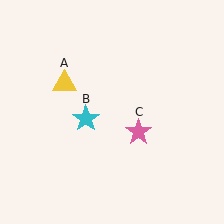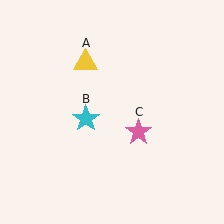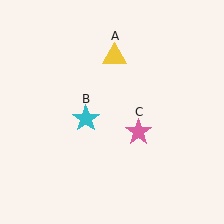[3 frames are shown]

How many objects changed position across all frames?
1 object changed position: yellow triangle (object A).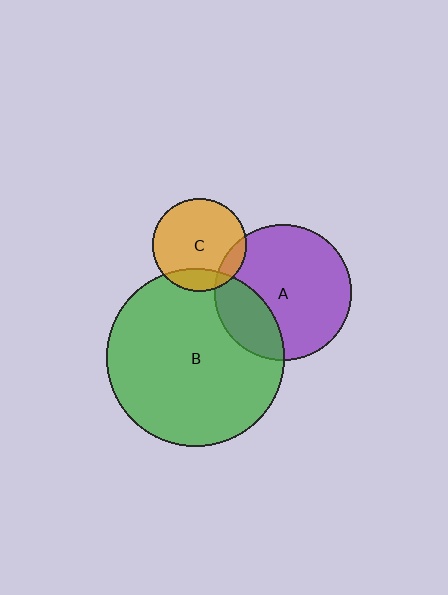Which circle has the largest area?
Circle B (green).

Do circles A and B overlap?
Yes.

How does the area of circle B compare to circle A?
Approximately 1.7 times.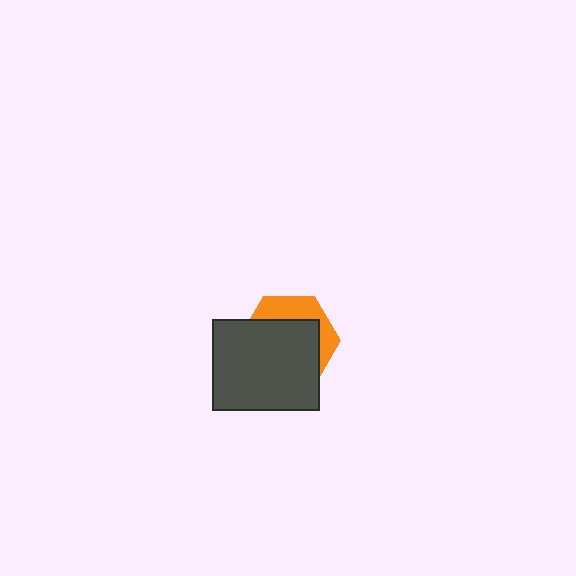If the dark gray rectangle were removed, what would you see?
You would see the complete orange hexagon.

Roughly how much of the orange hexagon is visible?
A small part of it is visible (roughly 33%).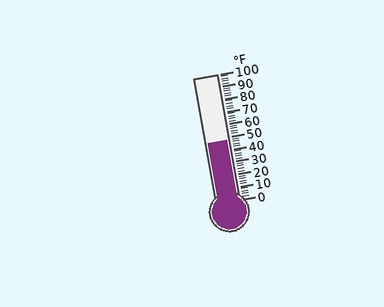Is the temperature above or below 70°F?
The temperature is below 70°F.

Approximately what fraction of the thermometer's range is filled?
The thermometer is filled to approximately 50% of its range.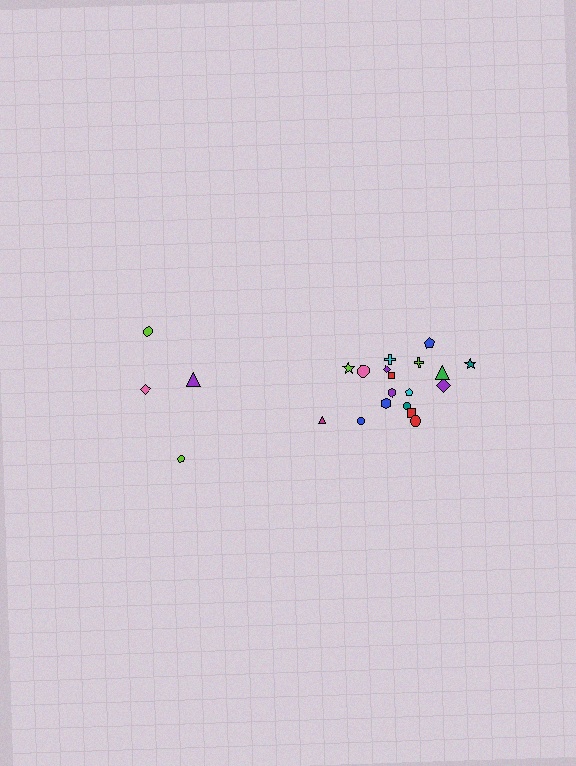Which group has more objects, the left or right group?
The right group.